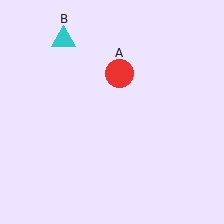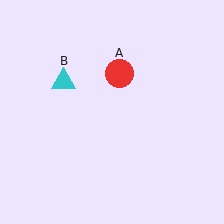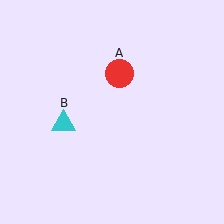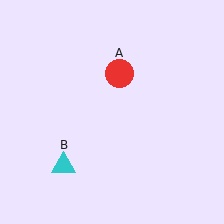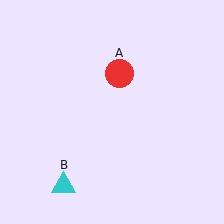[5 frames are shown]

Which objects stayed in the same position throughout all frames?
Red circle (object A) remained stationary.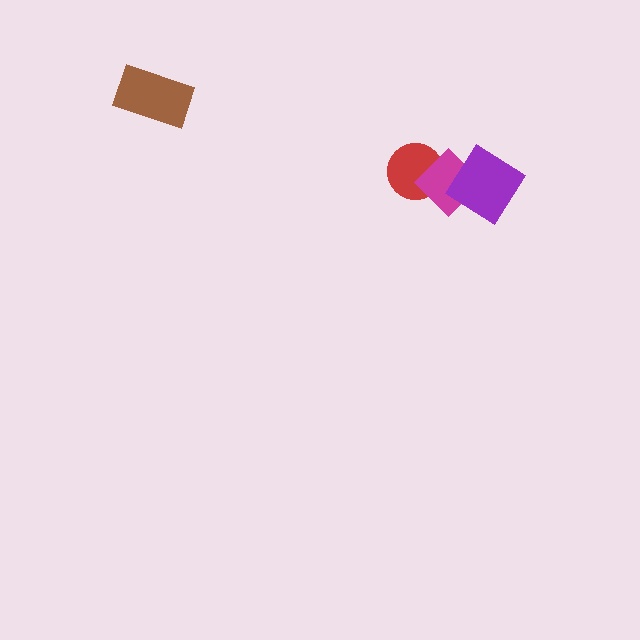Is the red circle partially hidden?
Yes, it is partially covered by another shape.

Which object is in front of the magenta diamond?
The purple diamond is in front of the magenta diamond.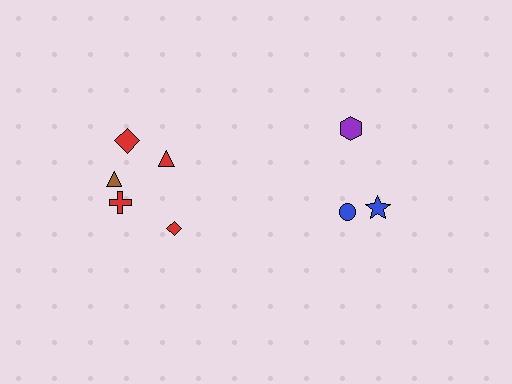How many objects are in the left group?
There are 5 objects.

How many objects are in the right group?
There are 3 objects.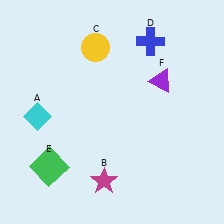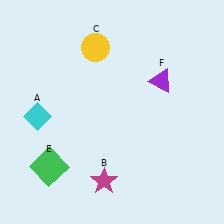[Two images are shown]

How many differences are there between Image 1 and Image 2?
There is 1 difference between the two images.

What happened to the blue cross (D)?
The blue cross (D) was removed in Image 2. It was in the top-right area of Image 1.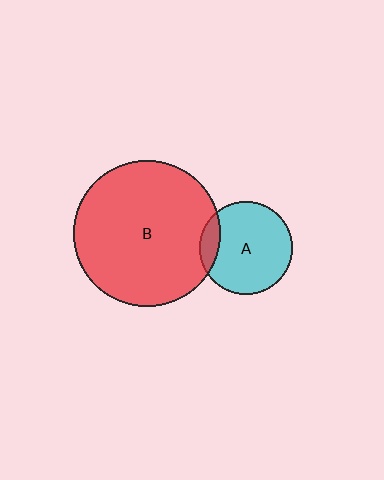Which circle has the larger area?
Circle B (red).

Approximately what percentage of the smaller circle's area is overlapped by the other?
Approximately 15%.